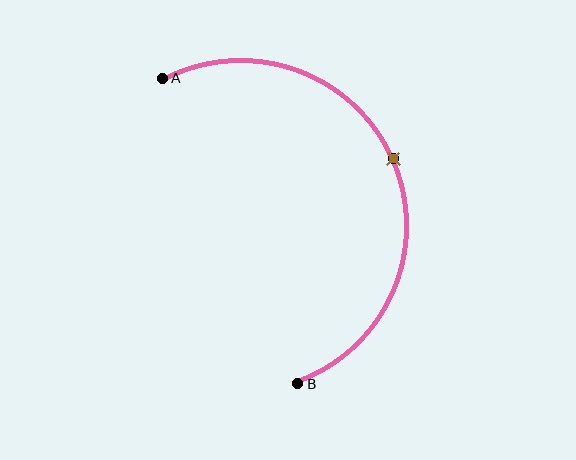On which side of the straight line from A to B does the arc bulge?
The arc bulges to the right of the straight line connecting A and B.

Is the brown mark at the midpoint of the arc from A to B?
Yes. The brown mark lies on the arc at equal arc-length from both A and B — it is the arc midpoint.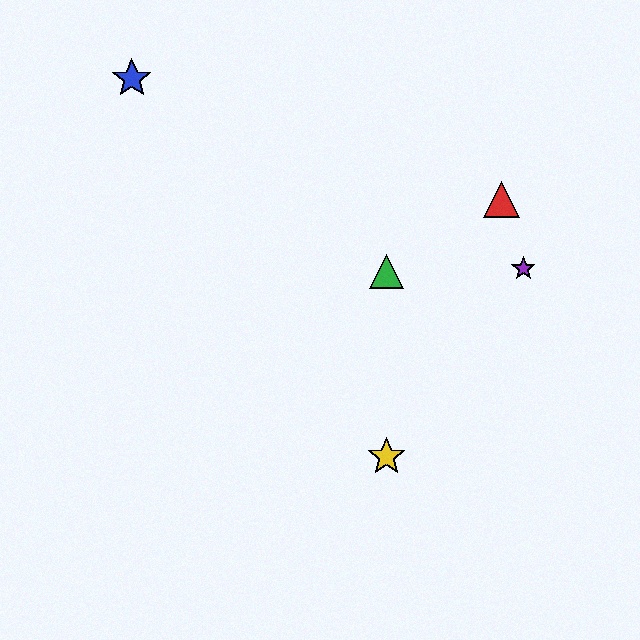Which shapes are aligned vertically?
The green triangle, the yellow star are aligned vertically.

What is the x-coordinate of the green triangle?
The green triangle is at x≈386.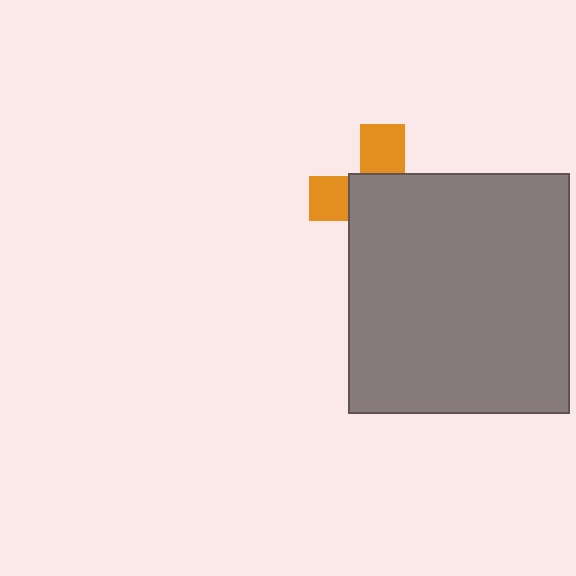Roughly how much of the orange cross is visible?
A small part of it is visible (roughly 35%).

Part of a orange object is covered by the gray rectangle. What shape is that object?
It is a cross.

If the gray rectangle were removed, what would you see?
You would see the complete orange cross.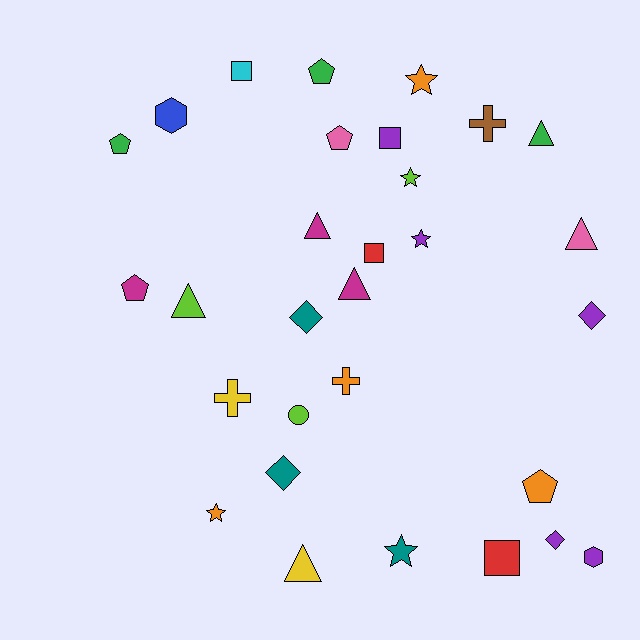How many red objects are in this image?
There are 2 red objects.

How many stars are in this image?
There are 5 stars.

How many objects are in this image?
There are 30 objects.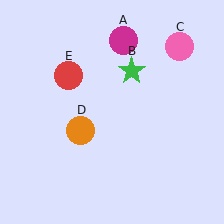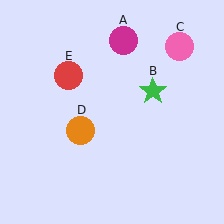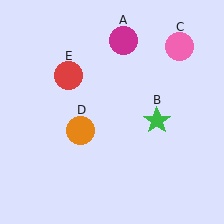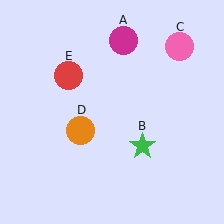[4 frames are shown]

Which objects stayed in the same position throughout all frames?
Magenta circle (object A) and pink circle (object C) and orange circle (object D) and red circle (object E) remained stationary.